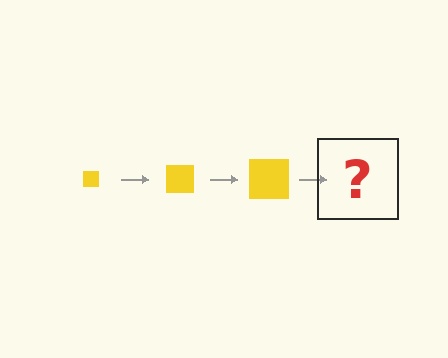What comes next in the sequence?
The next element should be a yellow square, larger than the previous one.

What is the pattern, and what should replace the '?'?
The pattern is that the square gets progressively larger each step. The '?' should be a yellow square, larger than the previous one.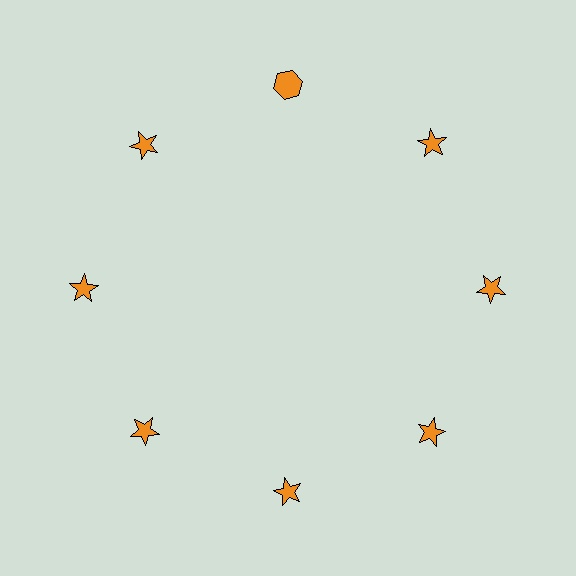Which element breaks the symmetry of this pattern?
The orange hexagon at roughly the 12 o'clock position breaks the symmetry. All other shapes are orange stars.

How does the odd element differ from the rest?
It has a different shape: hexagon instead of star.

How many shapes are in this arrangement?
There are 8 shapes arranged in a ring pattern.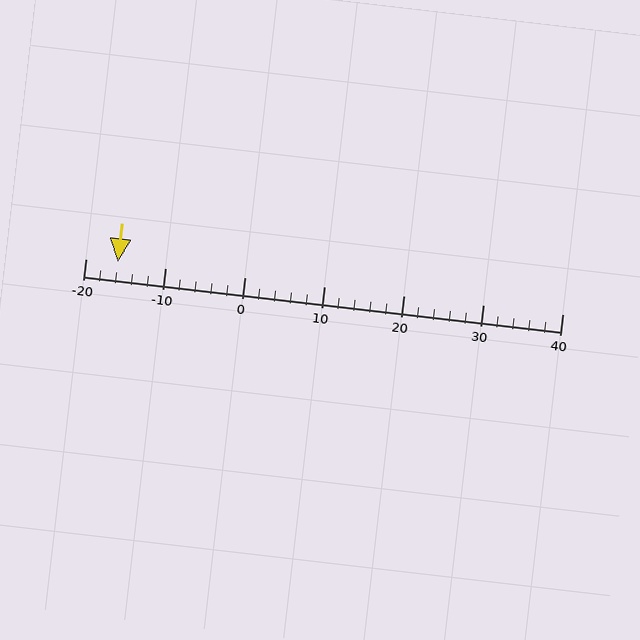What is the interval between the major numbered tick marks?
The major tick marks are spaced 10 units apart.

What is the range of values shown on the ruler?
The ruler shows values from -20 to 40.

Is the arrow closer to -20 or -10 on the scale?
The arrow is closer to -20.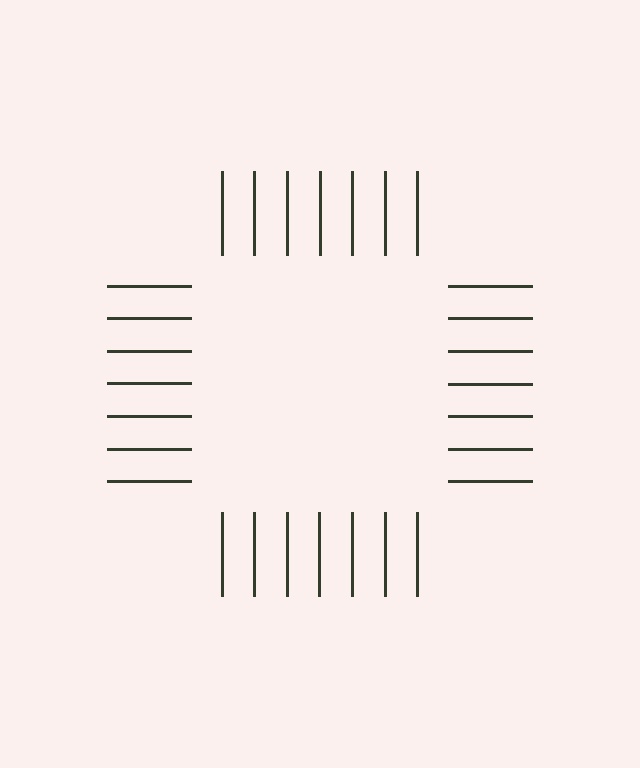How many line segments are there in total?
28 — 7 along each of the 4 edges.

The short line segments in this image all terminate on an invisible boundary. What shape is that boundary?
An illusory square — the line segments terminate on its edges but no continuous stroke is drawn.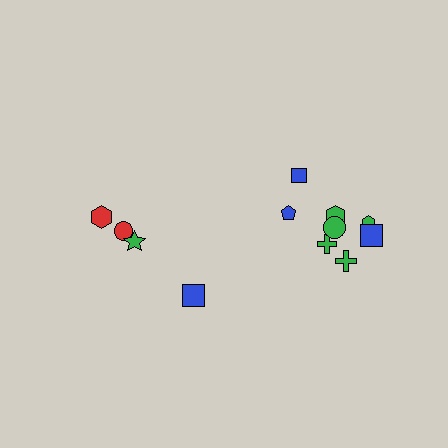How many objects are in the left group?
There are 4 objects.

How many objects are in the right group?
There are 8 objects.